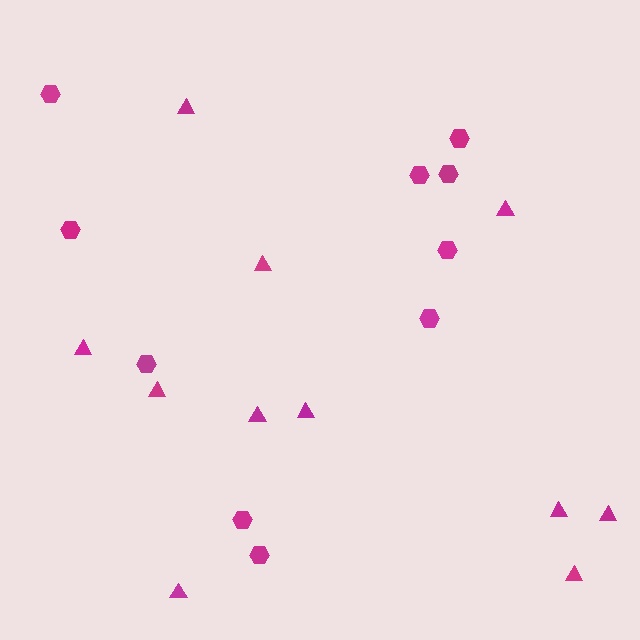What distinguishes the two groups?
There are 2 groups: one group of hexagons (10) and one group of triangles (11).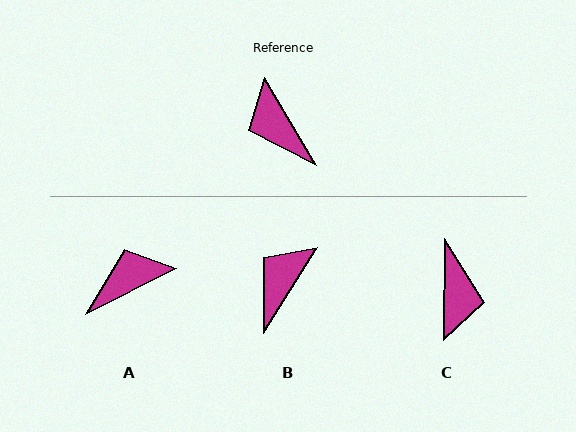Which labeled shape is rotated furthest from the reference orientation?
C, about 149 degrees away.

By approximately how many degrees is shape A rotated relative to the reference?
Approximately 94 degrees clockwise.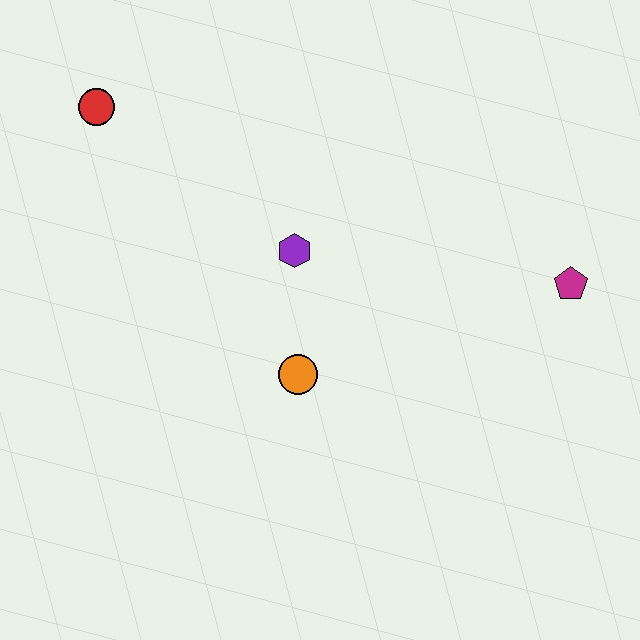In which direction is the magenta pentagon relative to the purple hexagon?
The magenta pentagon is to the right of the purple hexagon.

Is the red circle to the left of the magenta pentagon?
Yes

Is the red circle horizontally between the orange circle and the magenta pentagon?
No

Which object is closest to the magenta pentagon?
The purple hexagon is closest to the magenta pentagon.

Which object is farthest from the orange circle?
The red circle is farthest from the orange circle.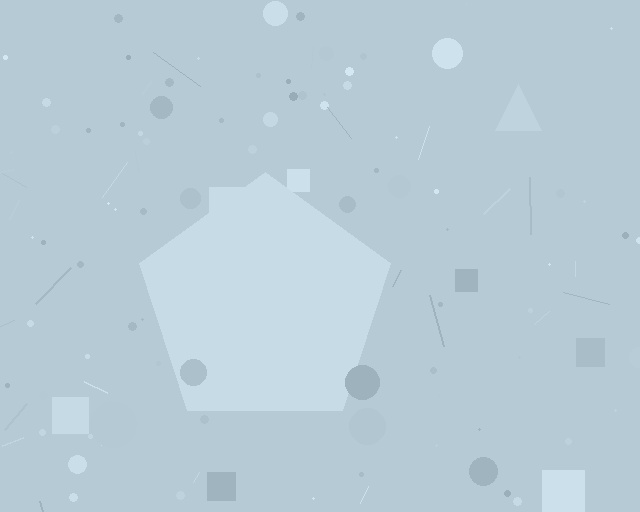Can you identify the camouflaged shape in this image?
The camouflaged shape is a pentagon.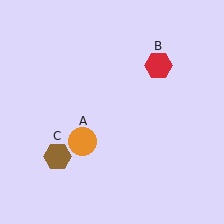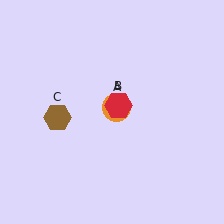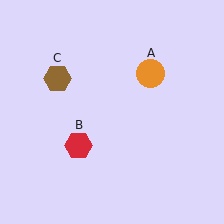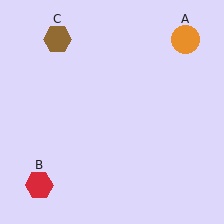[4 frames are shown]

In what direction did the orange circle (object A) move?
The orange circle (object A) moved up and to the right.